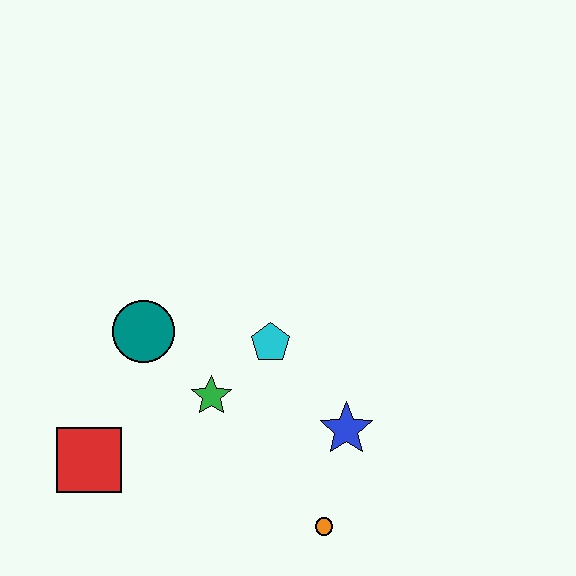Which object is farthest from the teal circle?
The orange circle is farthest from the teal circle.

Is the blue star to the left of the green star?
No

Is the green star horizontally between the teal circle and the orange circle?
Yes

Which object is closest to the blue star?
The orange circle is closest to the blue star.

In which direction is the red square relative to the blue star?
The red square is to the left of the blue star.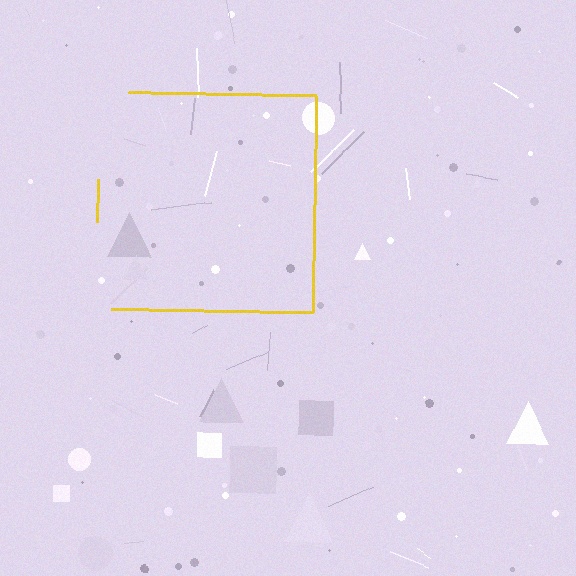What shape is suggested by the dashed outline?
The dashed outline suggests a square.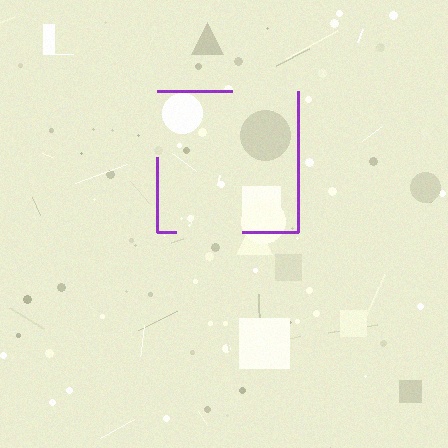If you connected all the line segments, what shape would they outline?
They would outline a square.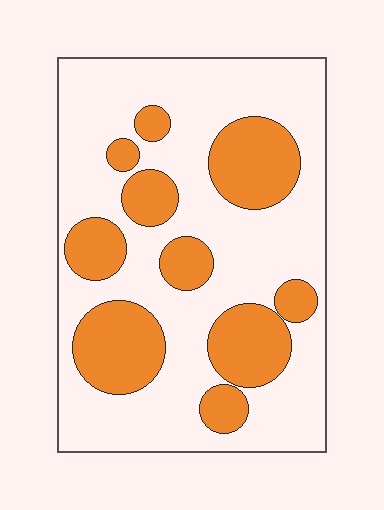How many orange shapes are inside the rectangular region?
10.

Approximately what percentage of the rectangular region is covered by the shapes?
Approximately 30%.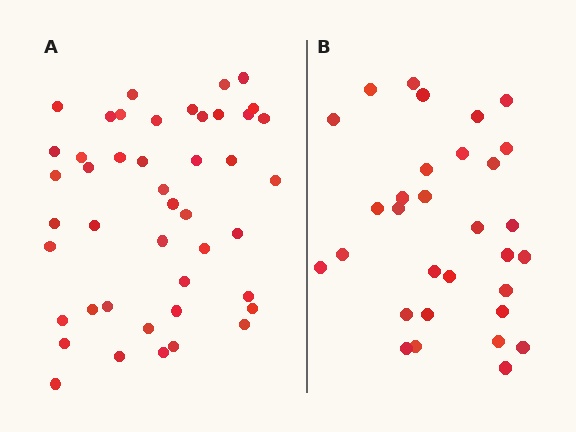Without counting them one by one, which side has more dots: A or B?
Region A (the left region) has more dots.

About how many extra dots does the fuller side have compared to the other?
Region A has approximately 15 more dots than region B.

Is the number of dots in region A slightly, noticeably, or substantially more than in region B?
Region A has substantially more. The ratio is roughly 1.5 to 1.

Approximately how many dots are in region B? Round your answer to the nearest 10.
About 30 dots. (The exact count is 31, which rounds to 30.)